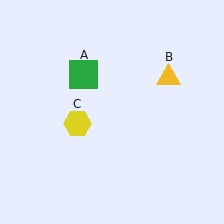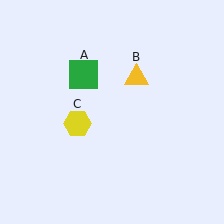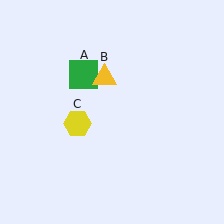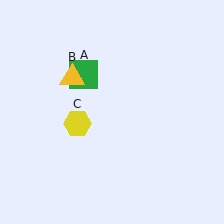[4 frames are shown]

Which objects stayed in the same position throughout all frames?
Green square (object A) and yellow hexagon (object C) remained stationary.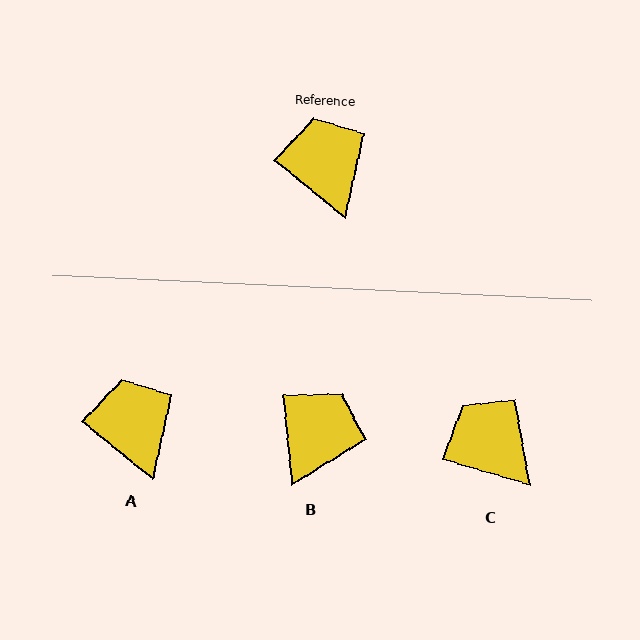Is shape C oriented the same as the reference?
No, it is off by about 23 degrees.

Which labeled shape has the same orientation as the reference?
A.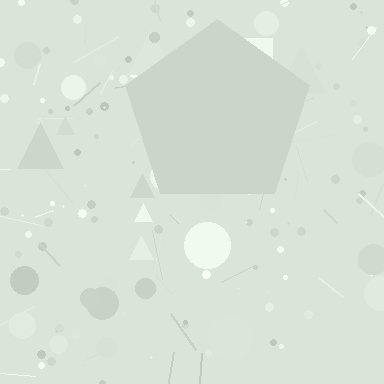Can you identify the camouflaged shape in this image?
The camouflaged shape is a pentagon.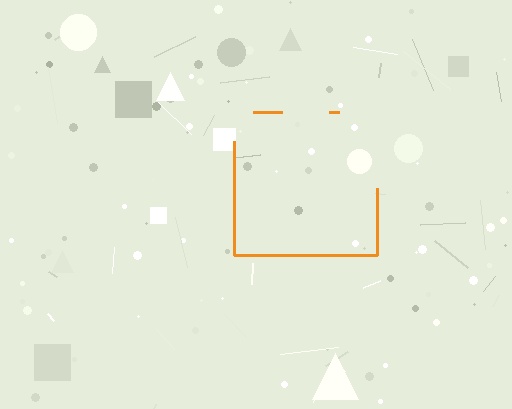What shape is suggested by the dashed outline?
The dashed outline suggests a square.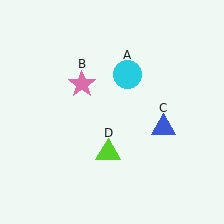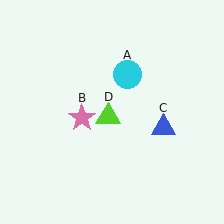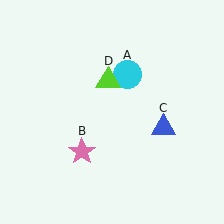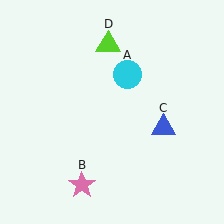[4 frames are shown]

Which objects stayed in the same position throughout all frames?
Cyan circle (object A) and blue triangle (object C) remained stationary.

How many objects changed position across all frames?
2 objects changed position: pink star (object B), lime triangle (object D).